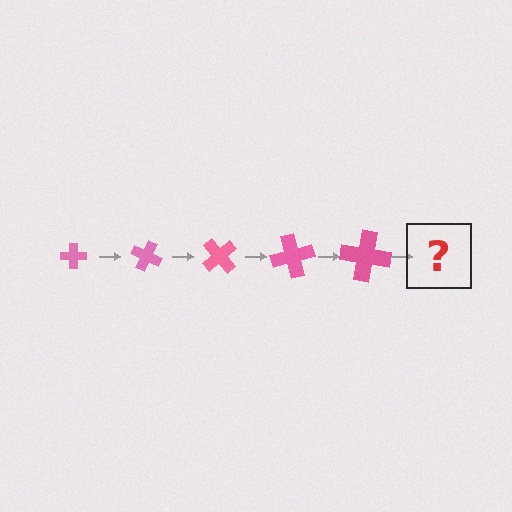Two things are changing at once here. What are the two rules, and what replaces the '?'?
The two rules are that the cross grows larger each step and it rotates 25 degrees each step. The '?' should be a cross, larger than the previous one and rotated 125 degrees from the start.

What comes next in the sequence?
The next element should be a cross, larger than the previous one and rotated 125 degrees from the start.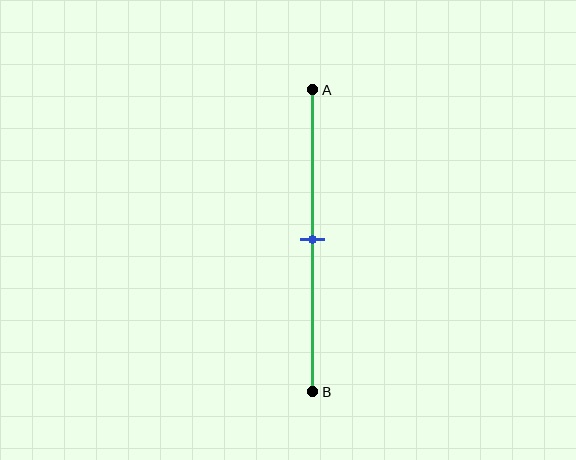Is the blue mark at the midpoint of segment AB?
Yes, the mark is approximately at the midpoint.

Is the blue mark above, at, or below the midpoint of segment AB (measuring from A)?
The blue mark is approximately at the midpoint of segment AB.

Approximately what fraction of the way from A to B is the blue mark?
The blue mark is approximately 50% of the way from A to B.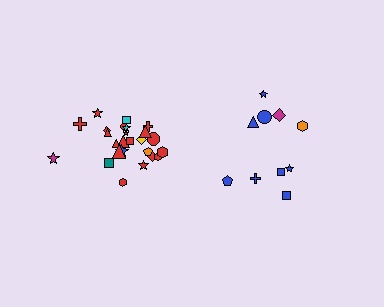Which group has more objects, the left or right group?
The left group.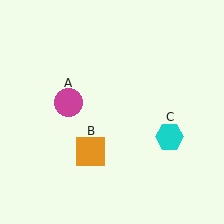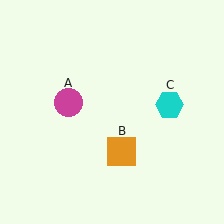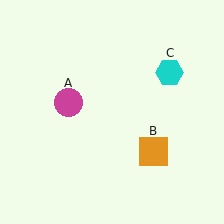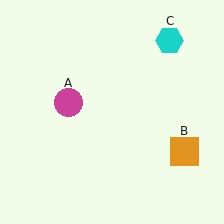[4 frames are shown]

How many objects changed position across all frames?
2 objects changed position: orange square (object B), cyan hexagon (object C).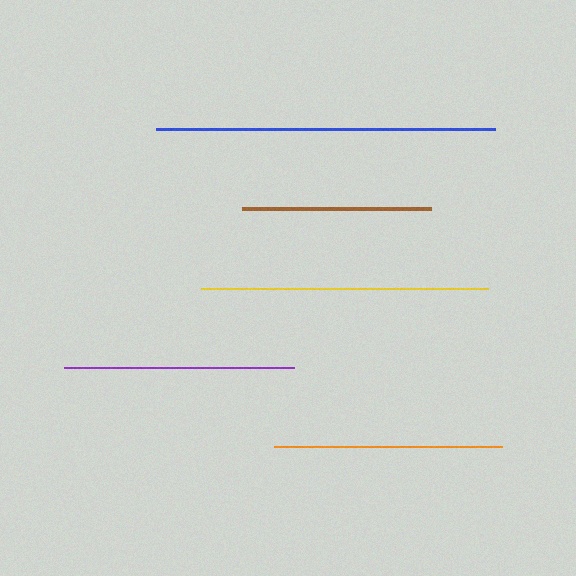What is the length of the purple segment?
The purple segment is approximately 230 pixels long.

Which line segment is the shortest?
The brown line is the shortest at approximately 189 pixels.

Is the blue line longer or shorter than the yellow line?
The blue line is longer than the yellow line.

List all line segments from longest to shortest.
From longest to shortest: blue, yellow, purple, orange, brown.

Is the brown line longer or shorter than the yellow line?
The yellow line is longer than the brown line.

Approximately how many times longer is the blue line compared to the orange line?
The blue line is approximately 1.5 times the length of the orange line.